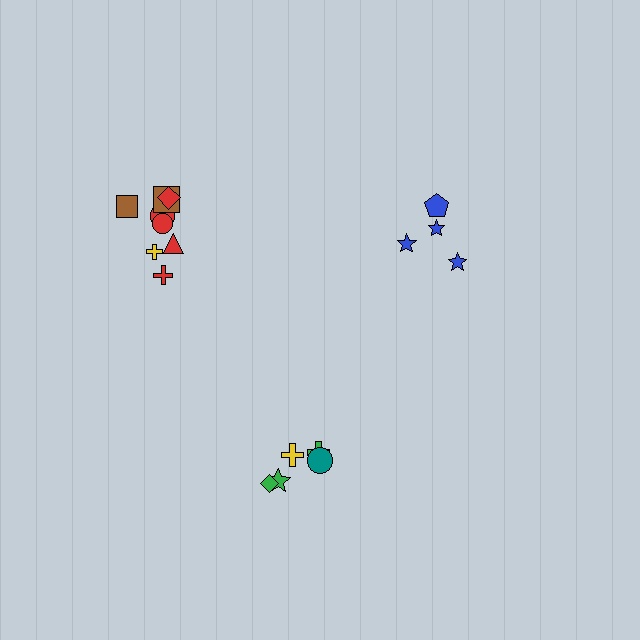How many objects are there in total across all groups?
There are 17 objects.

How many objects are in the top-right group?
There are 4 objects.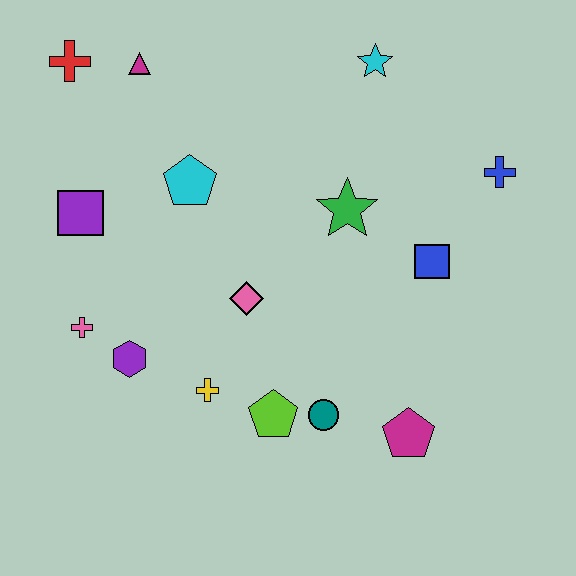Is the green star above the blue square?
Yes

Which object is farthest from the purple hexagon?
The blue cross is farthest from the purple hexagon.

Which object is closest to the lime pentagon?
The teal circle is closest to the lime pentagon.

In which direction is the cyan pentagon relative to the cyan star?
The cyan pentagon is to the left of the cyan star.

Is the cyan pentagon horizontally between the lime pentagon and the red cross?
Yes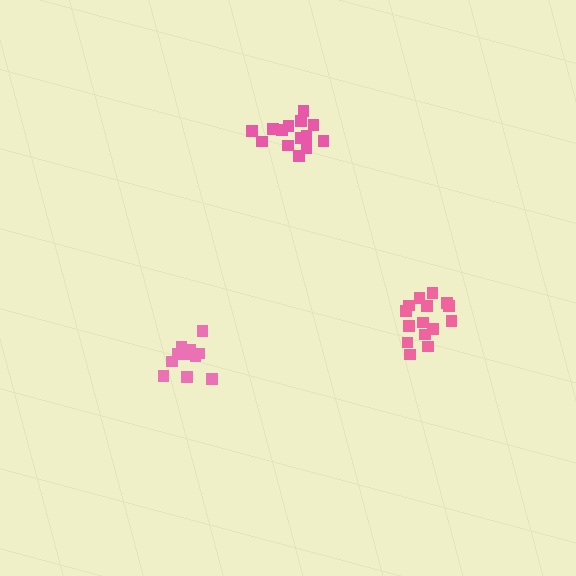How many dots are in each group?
Group 1: 14 dots, Group 2: 15 dots, Group 3: 11 dots (40 total).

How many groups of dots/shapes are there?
There are 3 groups.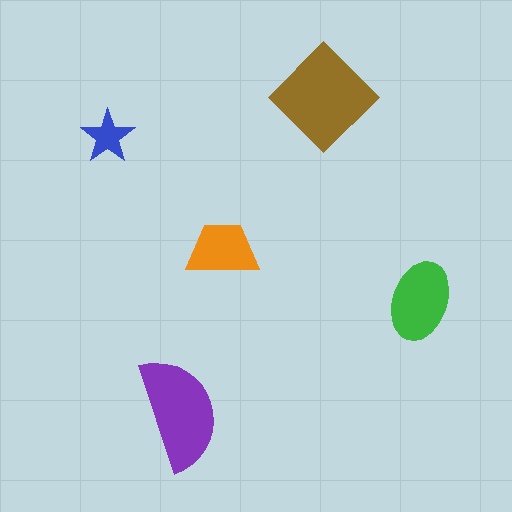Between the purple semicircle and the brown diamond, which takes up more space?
The brown diamond.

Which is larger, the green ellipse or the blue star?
The green ellipse.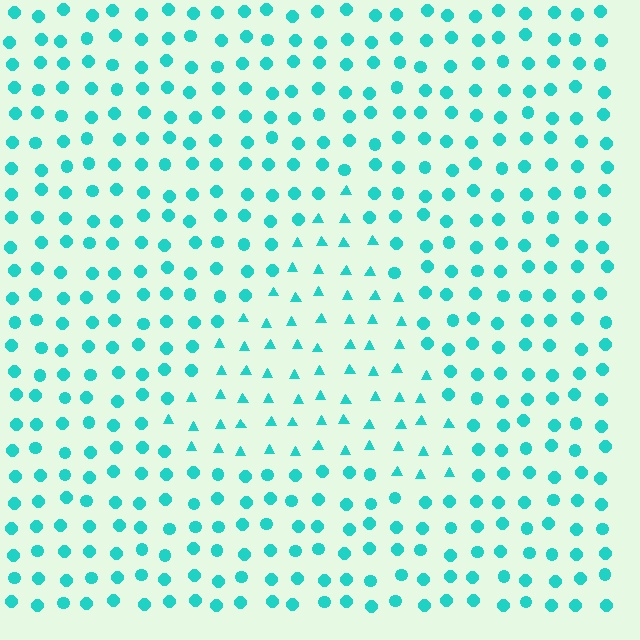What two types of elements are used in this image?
The image uses triangles inside the triangle region and circles outside it.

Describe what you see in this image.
The image is filled with small cyan elements arranged in a uniform grid. A triangle-shaped region contains triangles, while the surrounding area contains circles. The boundary is defined purely by the change in element shape.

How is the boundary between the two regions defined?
The boundary is defined by a change in element shape: triangles inside vs. circles outside. All elements share the same color and spacing.